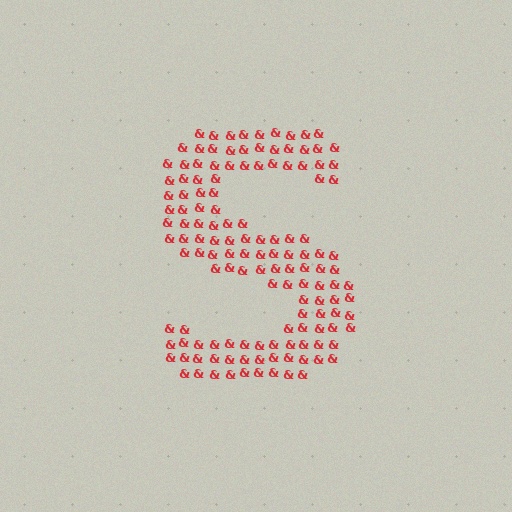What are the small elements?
The small elements are ampersands.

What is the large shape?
The large shape is the letter S.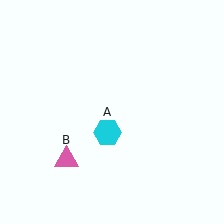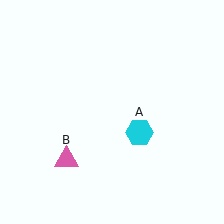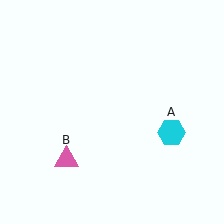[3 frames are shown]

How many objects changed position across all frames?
1 object changed position: cyan hexagon (object A).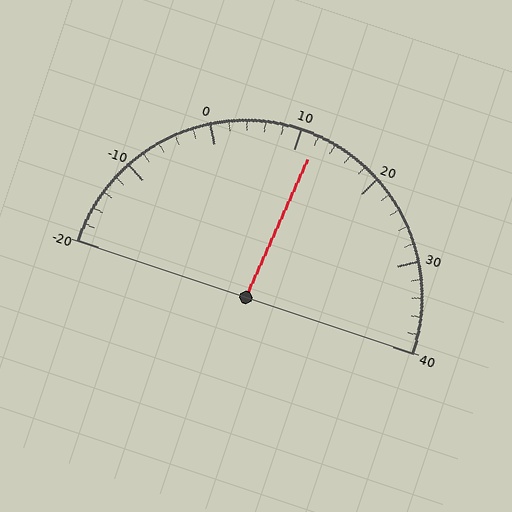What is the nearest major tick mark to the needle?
The nearest major tick mark is 10.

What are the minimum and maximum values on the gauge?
The gauge ranges from -20 to 40.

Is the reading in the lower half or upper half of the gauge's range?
The reading is in the upper half of the range (-20 to 40).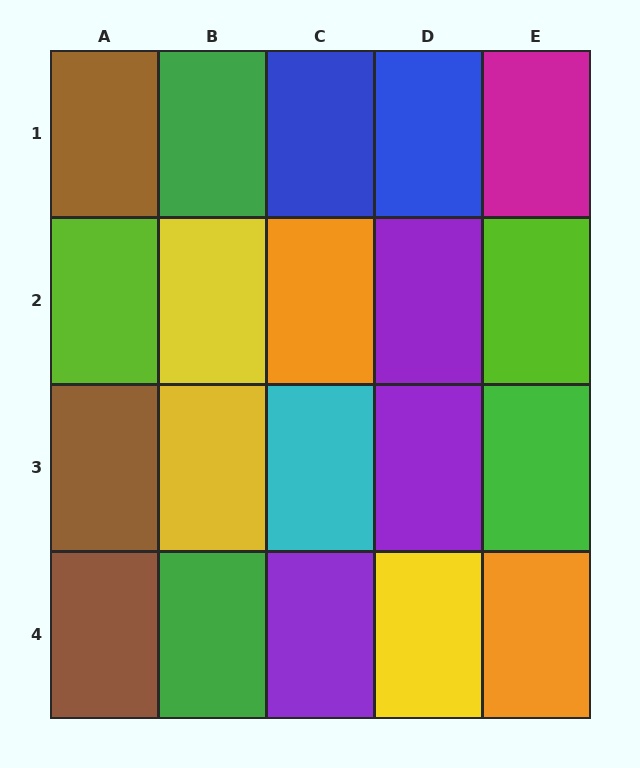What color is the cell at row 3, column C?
Cyan.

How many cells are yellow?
3 cells are yellow.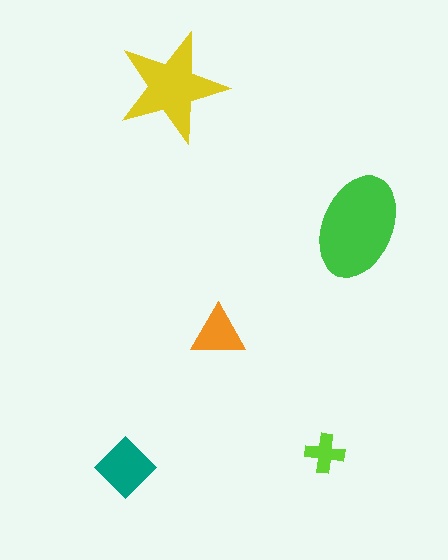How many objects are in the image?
There are 5 objects in the image.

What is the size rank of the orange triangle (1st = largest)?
4th.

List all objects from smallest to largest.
The lime cross, the orange triangle, the teal diamond, the yellow star, the green ellipse.